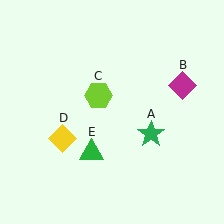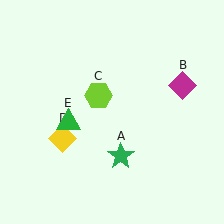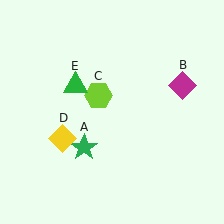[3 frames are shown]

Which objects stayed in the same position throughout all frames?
Magenta diamond (object B) and lime hexagon (object C) and yellow diamond (object D) remained stationary.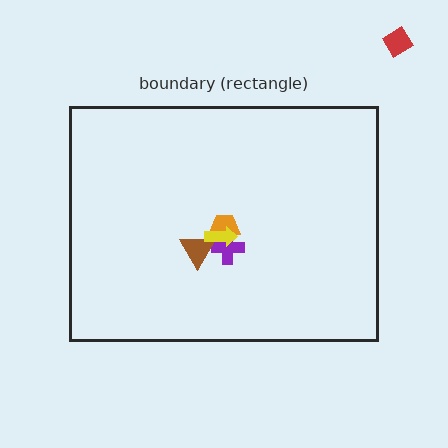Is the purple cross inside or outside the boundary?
Inside.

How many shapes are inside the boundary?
4 inside, 1 outside.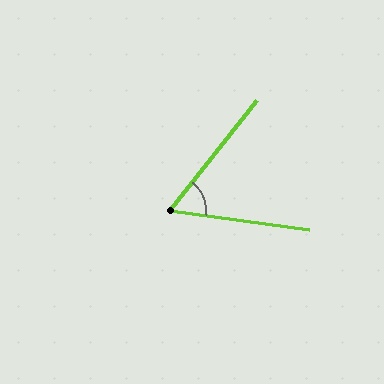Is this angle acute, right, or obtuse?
It is acute.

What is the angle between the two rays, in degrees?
Approximately 59 degrees.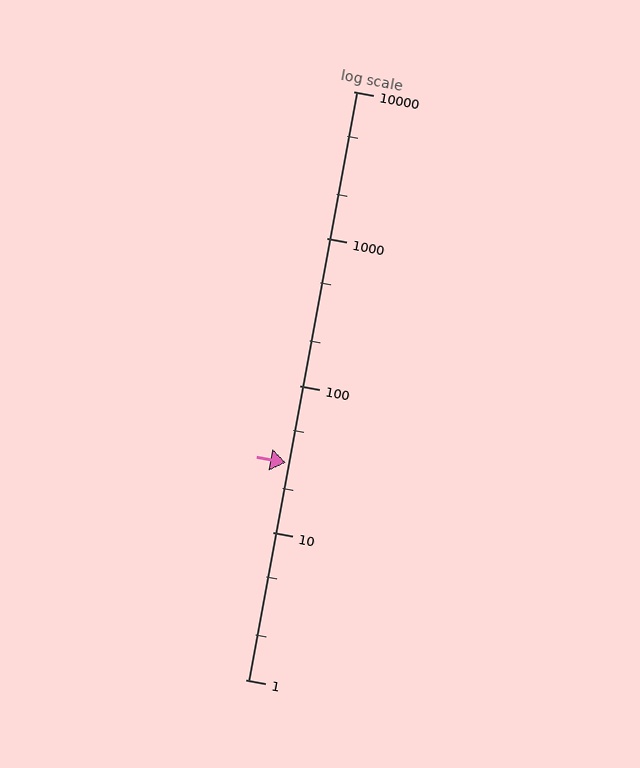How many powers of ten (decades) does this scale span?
The scale spans 4 decades, from 1 to 10000.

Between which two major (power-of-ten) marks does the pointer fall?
The pointer is between 10 and 100.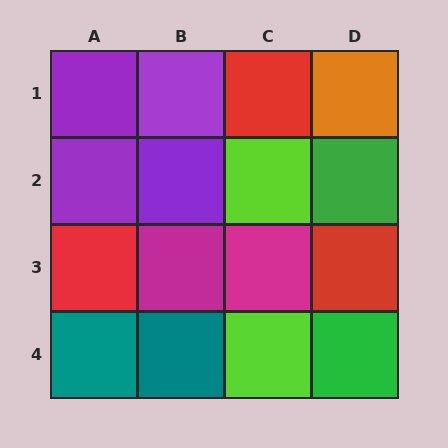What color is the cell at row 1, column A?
Purple.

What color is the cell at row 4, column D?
Green.